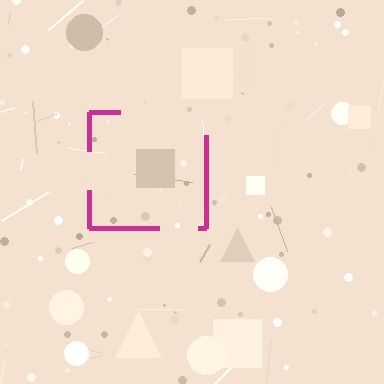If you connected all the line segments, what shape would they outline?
They would outline a square.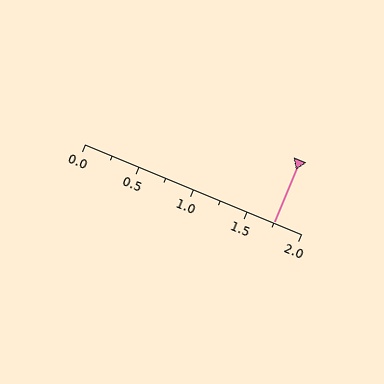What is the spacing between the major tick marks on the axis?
The major ticks are spaced 0.5 apart.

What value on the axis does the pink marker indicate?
The marker indicates approximately 1.75.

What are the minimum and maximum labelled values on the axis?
The axis runs from 0.0 to 2.0.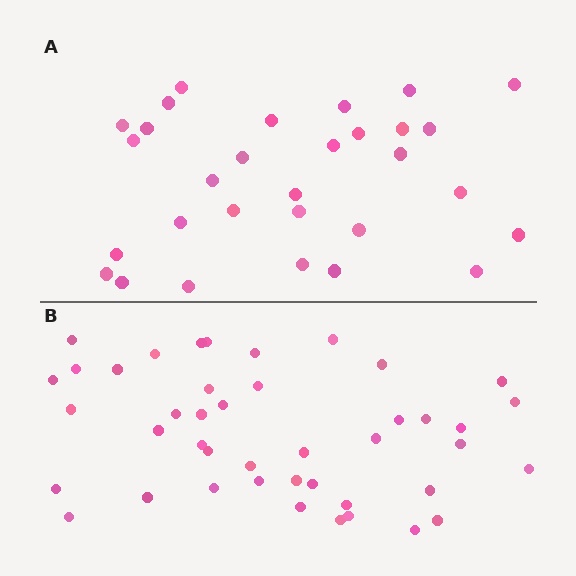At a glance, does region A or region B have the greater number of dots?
Region B (the bottom region) has more dots.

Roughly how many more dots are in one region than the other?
Region B has approximately 15 more dots than region A.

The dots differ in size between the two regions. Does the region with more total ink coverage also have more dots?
No. Region A has more total ink coverage because its dots are larger, but region B actually contains more individual dots. Total area can be misleading — the number of items is what matters here.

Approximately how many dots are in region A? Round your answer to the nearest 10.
About 30 dots.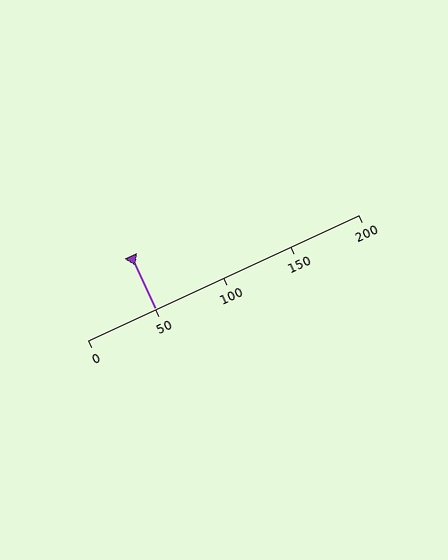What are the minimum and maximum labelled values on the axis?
The axis runs from 0 to 200.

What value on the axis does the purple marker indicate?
The marker indicates approximately 50.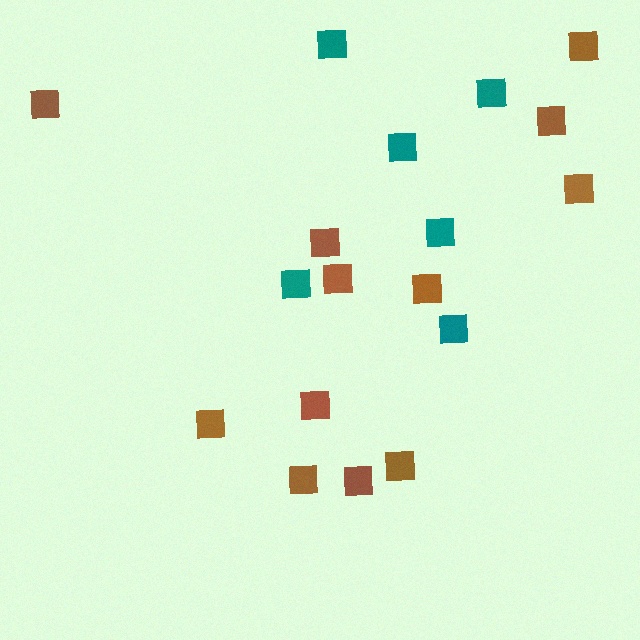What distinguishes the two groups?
There are 2 groups: one group of brown squares (12) and one group of teal squares (6).